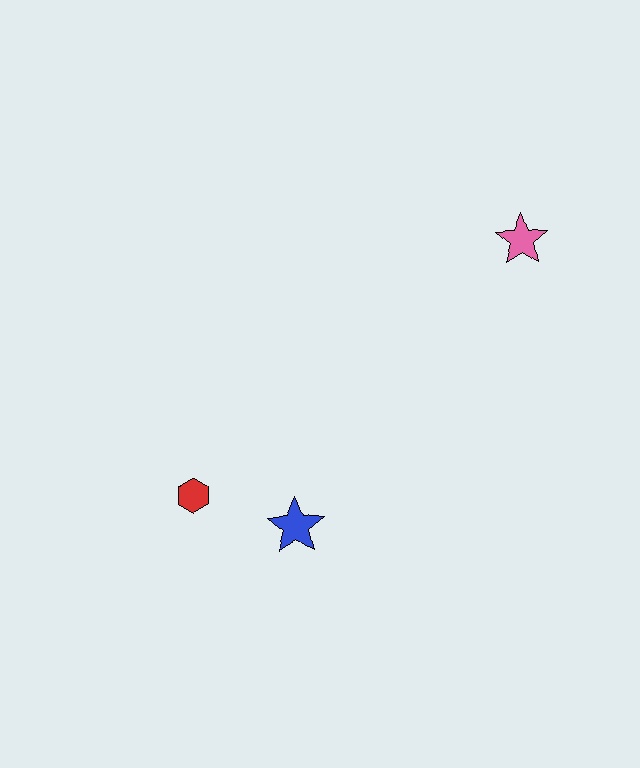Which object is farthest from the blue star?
The pink star is farthest from the blue star.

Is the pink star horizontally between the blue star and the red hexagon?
No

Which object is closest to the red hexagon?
The blue star is closest to the red hexagon.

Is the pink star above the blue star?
Yes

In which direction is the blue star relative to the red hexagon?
The blue star is to the right of the red hexagon.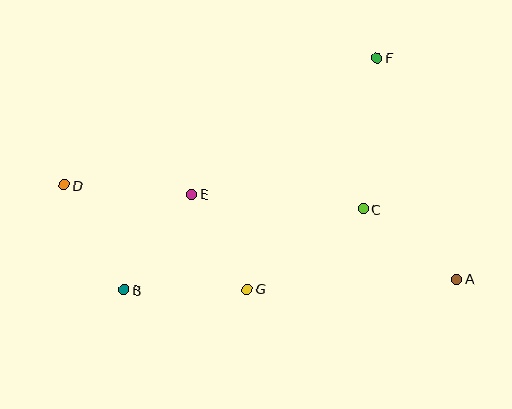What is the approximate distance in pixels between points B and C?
The distance between B and C is approximately 253 pixels.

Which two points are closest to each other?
Points E and G are closest to each other.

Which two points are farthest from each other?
Points A and D are farthest from each other.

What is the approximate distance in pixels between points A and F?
The distance between A and F is approximately 235 pixels.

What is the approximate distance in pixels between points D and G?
The distance between D and G is approximately 211 pixels.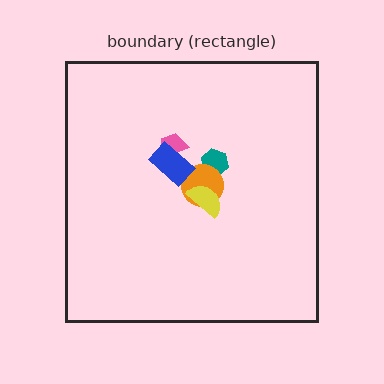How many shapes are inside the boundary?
5 inside, 0 outside.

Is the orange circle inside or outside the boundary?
Inside.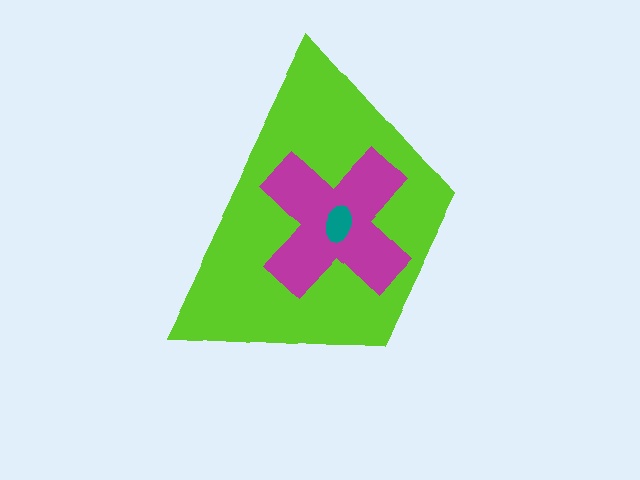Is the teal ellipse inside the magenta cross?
Yes.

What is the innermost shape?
The teal ellipse.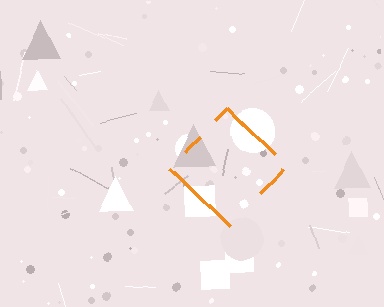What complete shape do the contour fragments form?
The contour fragments form a diamond.